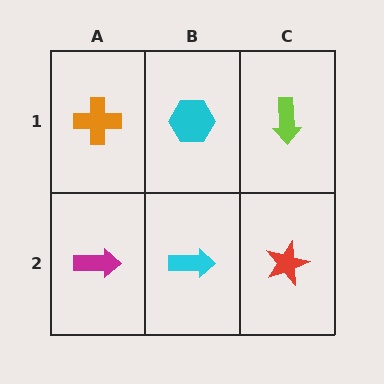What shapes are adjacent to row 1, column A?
A magenta arrow (row 2, column A), a cyan hexagon (row 1, column B).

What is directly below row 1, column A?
A magenta arrow.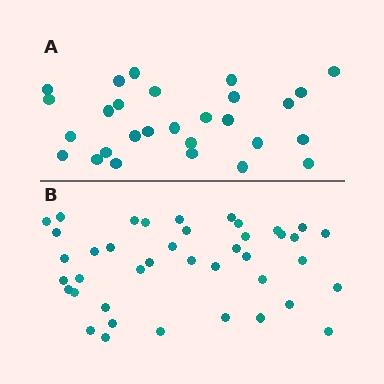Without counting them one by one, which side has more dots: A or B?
Region B (the bottom region) has more dots.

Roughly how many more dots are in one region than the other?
Region B has approximately 15 more dots than region A.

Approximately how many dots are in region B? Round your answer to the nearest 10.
About 40 dots. (The exact count is 41, which rounds to 40.)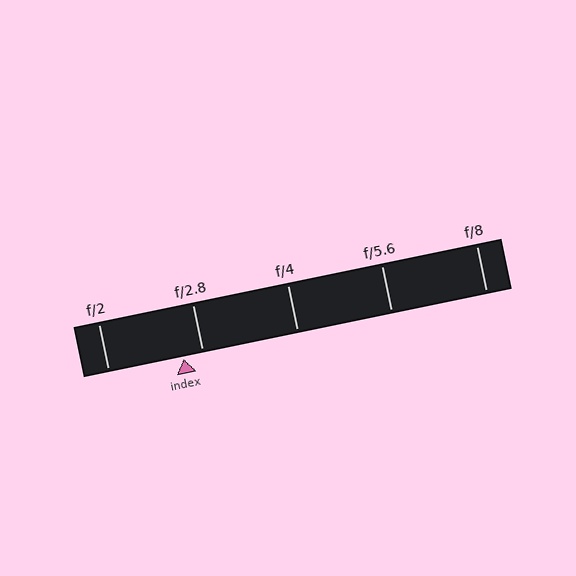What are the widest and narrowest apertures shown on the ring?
The widest aperture shown is f/2 and the narrowest is f/8.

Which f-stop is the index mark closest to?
The index mark is closest to f/2.8.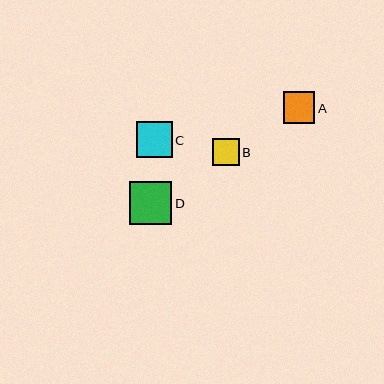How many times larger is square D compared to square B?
Square D is approximately 1.6 times the size of square B.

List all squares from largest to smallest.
From largest to smallest: D, C, A, B.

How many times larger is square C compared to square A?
Square C is approximately 1.1 times the size of square A.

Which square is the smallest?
Square B is the smallest with a size of approximately 26 pixels.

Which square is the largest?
Square D is the largest with a size of approximately 43 pixels.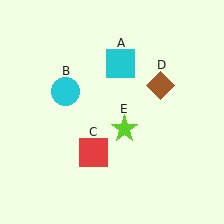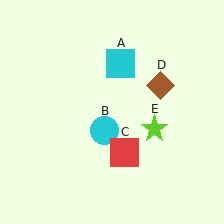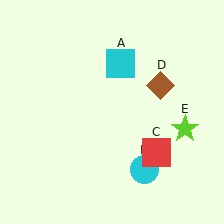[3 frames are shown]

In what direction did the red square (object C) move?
The red square (object C) moved right.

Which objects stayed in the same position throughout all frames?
Cyan square (object A) and brown diamond (object D) remained stationary.